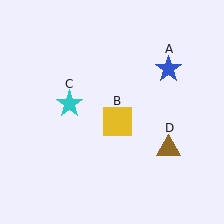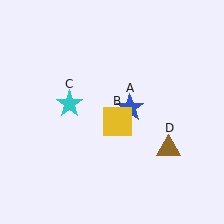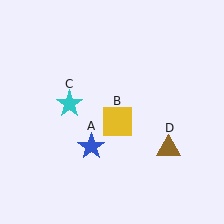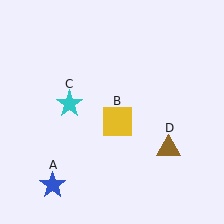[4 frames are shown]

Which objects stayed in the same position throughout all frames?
Yellow square (object B) and cyan star (object C) and brown triangle (object D) remained stationary.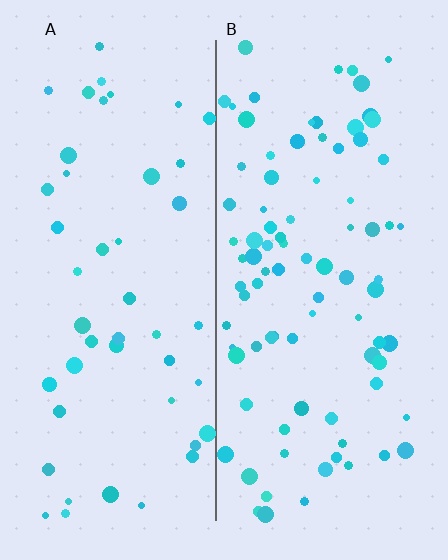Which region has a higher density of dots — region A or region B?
B (the right).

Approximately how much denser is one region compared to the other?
Approximately 1.9× — region B over region A.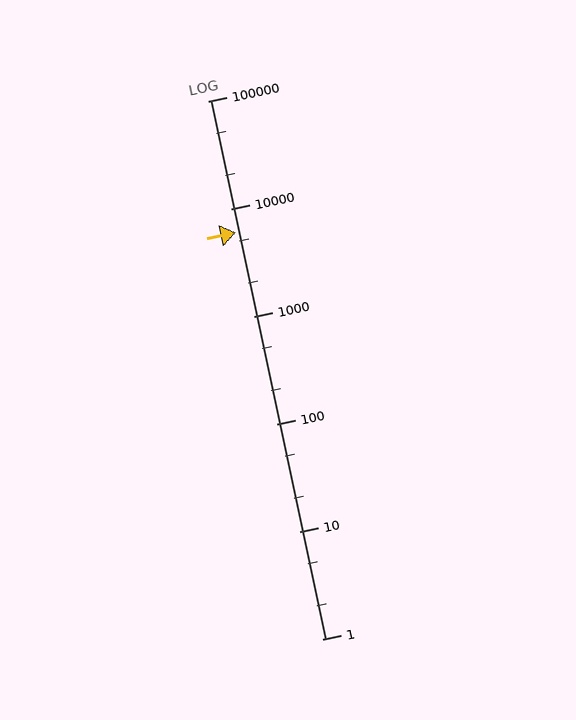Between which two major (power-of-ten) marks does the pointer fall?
The pointer is between 1000 and 10000.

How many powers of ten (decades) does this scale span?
The scale spans 5 decades, from 1 to 100000.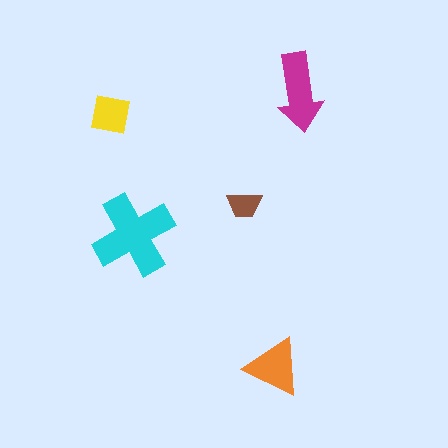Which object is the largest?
The cyan cross.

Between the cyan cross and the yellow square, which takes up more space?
The cyan cross.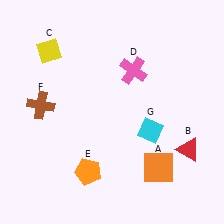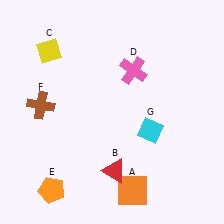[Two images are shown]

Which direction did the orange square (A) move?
The orange square (A) moved left.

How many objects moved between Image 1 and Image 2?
3 objects moved between the two images.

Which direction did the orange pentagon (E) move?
The orange pentagon (E) moved left.